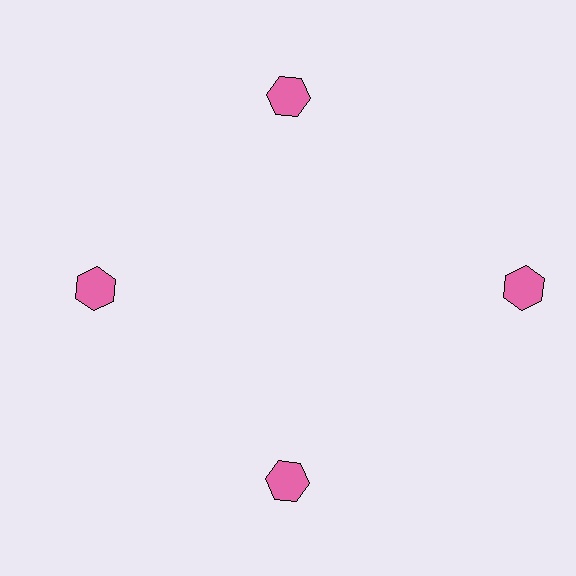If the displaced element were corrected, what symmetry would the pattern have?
It would have 4-fold rotational symmetry — the pattern would map onto itself every 90 degrees.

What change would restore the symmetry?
The symmetry would be restored by moving it inward, back onto the ring so that all 4 hexagons sit at equal angles and equal distance from the center.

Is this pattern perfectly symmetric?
No. The 4 pink hexagons are arranged in a ring, but one element near the 3 o'clock position is pushed outward from the center, breaking the 4-fold rotational symmetry.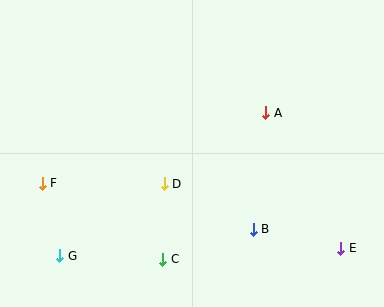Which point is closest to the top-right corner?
Point A is closest to the top-right corner.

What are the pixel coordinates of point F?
Point F is at (42, 183).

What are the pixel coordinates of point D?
Point D is at (164, 184).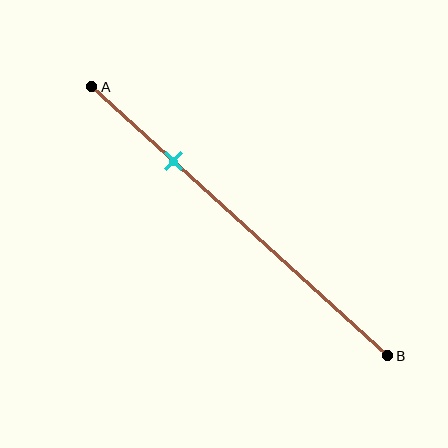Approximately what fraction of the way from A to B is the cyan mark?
The cyan mark is approximately 30% of the way from A to B.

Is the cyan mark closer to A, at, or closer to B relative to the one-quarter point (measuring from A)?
The cyan mark is approximately at the one-quarter point of segment AB.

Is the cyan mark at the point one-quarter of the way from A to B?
Yes, the mark is approximately at the one-quarter point.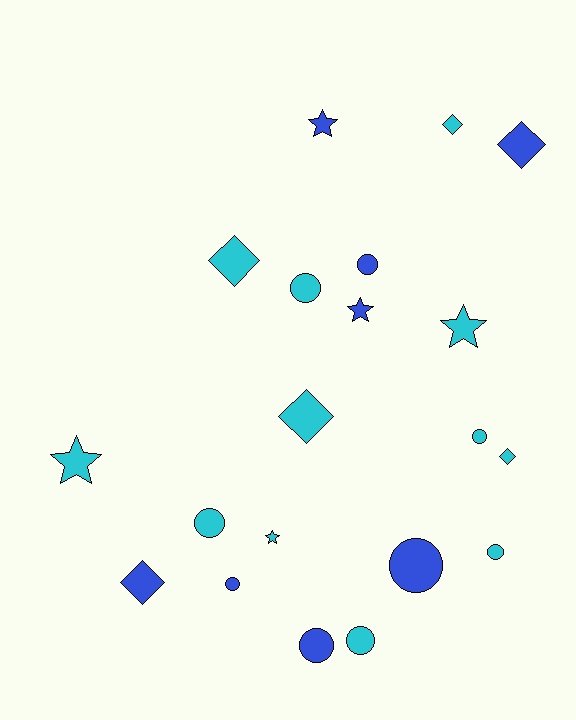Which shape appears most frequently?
Circle, with 9 objects.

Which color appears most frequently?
Cyan, with 12 objects.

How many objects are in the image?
There are 20 objects.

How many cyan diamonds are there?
There are 4 cyan diamonds.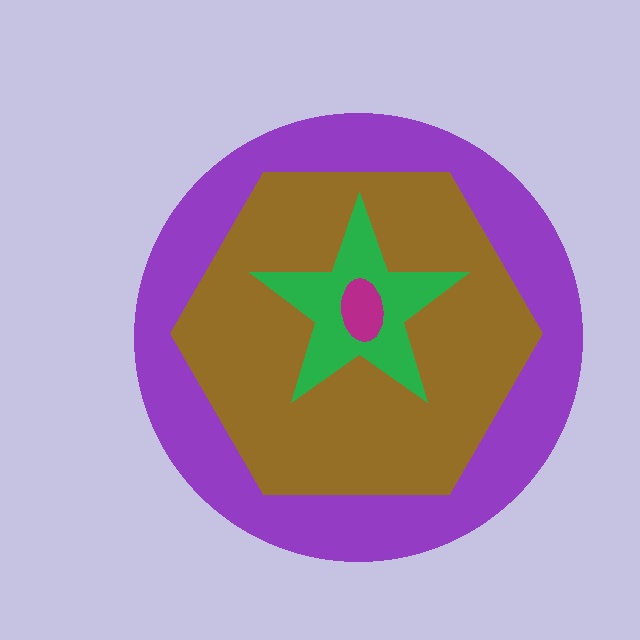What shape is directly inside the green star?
The magenta ellipse.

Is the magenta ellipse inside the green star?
Yes.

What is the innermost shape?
The magenta ellipse.